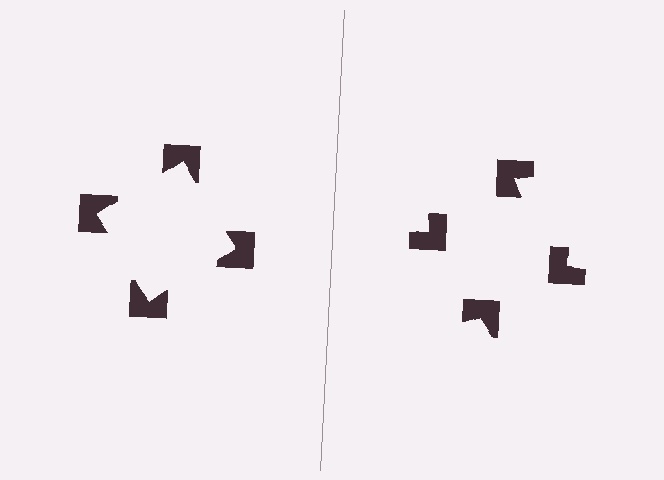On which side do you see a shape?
An illusory square appears on the left side. On the right side the wedge cuts are rotated, so no coherent shape forms.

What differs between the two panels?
The notched squares are positioned identically on both sides; only the wedge orientations differ. On the left they align to a square; on the right they are misaligned.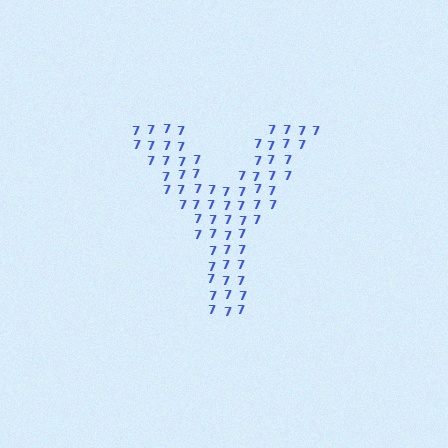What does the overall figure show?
The overall figure shows the letter Y.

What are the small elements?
The small elements are digit 7's.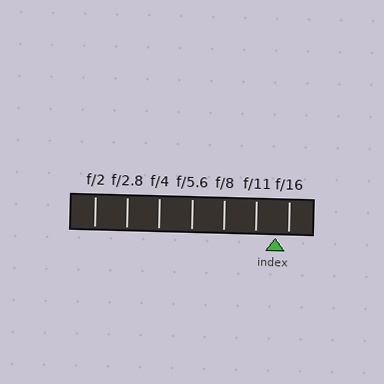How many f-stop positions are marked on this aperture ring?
There are 7 f-stop positions marked.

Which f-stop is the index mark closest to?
The index mark is closest to f/16.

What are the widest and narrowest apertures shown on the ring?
The widest aperture shown is f/2 and the narrowest is f/16.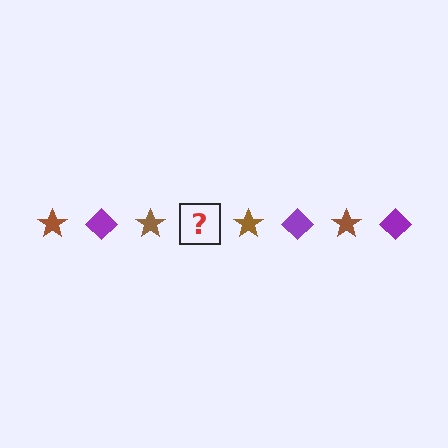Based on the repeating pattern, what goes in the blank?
The blank should be a purple diamond.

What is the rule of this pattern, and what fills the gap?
The rule is that the pattern alternates between brown star and purple diamond. The gap should be filled with a purple diamond.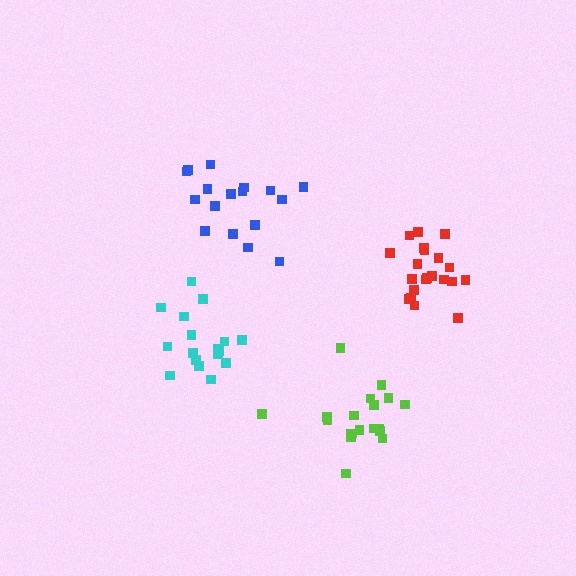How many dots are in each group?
Group 1: 21 dots, Group 2: 17 dots, Group 3: 19 dots, Group 4: 17 dots (74 total).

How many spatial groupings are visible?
There are 4 spatial groupings.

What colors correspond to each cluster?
The clusters are colored: red, cyan, lime, blue.